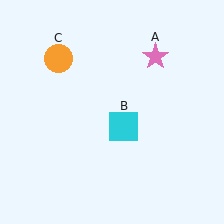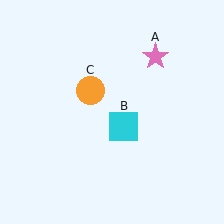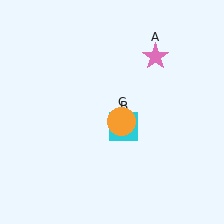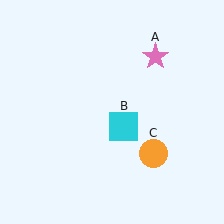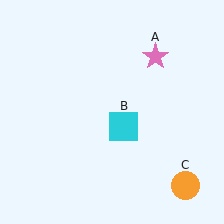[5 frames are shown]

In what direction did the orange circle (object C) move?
The orange circle (object C) moved down and to the right.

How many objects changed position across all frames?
1 object changed position: orange circle (object C).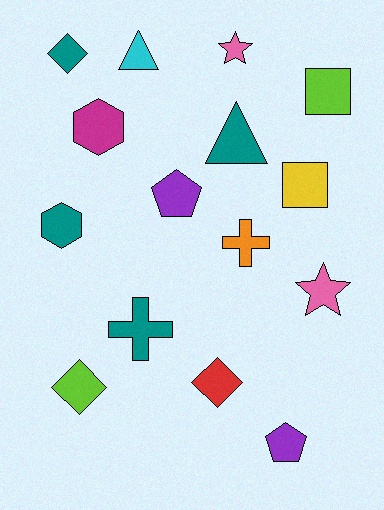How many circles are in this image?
There are no circles.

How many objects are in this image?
There are 15 objects.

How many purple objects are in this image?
There are 2 purple objects.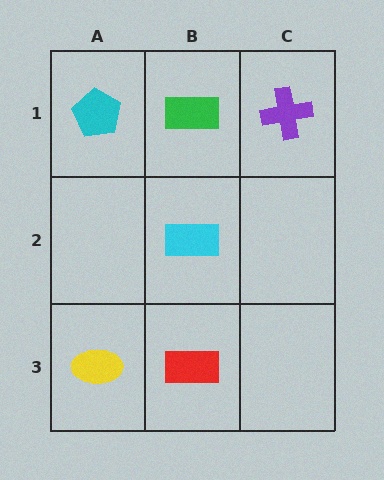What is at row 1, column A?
A cyan pentagon.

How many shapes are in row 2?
1 shape.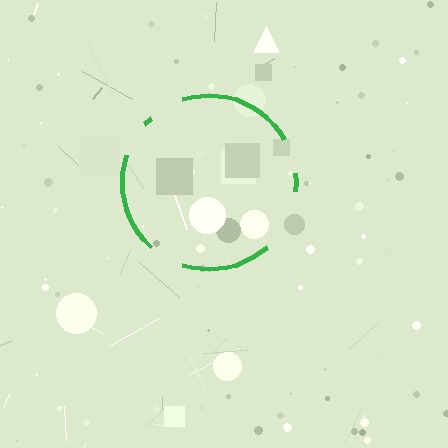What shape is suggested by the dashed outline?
The dashed outline suggests a circle.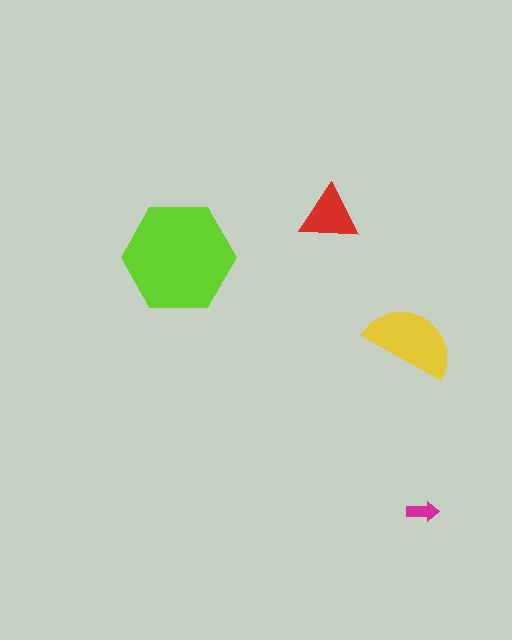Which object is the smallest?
The magenta arrow.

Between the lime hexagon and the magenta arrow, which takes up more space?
The lime hexagon.